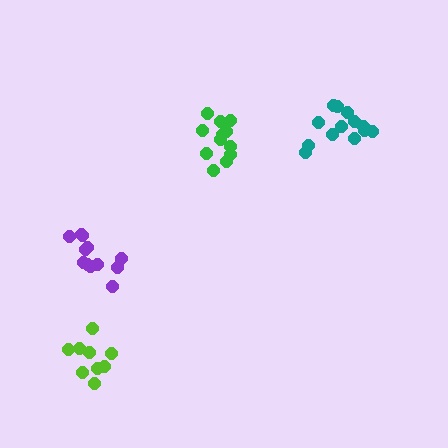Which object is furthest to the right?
The teal cluster is rightmost.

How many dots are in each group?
Group 1: 13 dots, Group 2: 9 dots, Group 3: 12 dots, Group 4: 12 dots (46 total).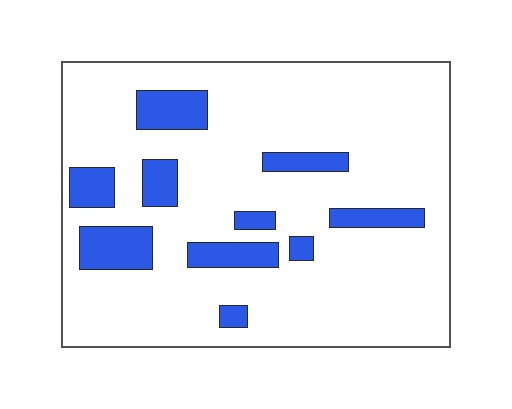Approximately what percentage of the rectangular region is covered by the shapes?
Approximately 15%.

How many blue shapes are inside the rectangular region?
10.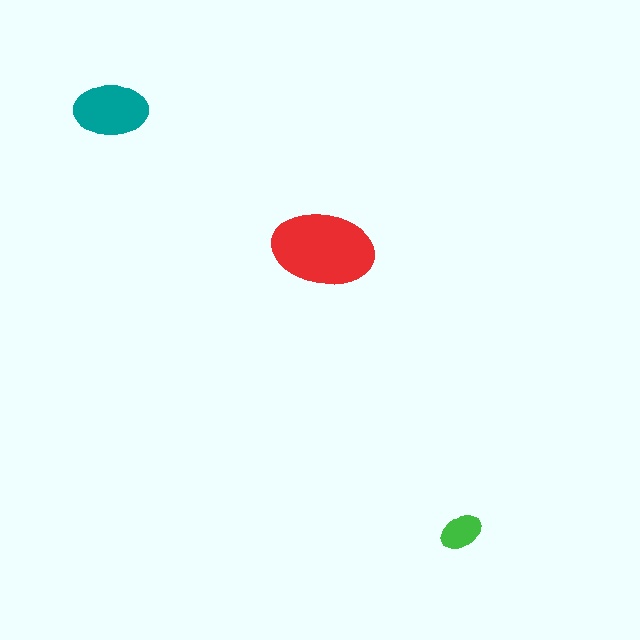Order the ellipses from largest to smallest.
the red one, the teal one, the green one.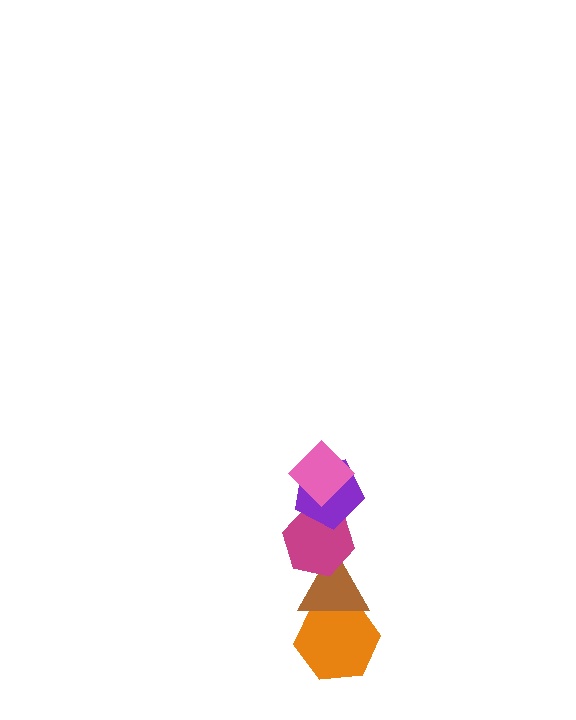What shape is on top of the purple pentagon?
The pink diamond is on top of the purple pentagon.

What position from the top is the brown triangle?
The brown triangle is 4th from the top.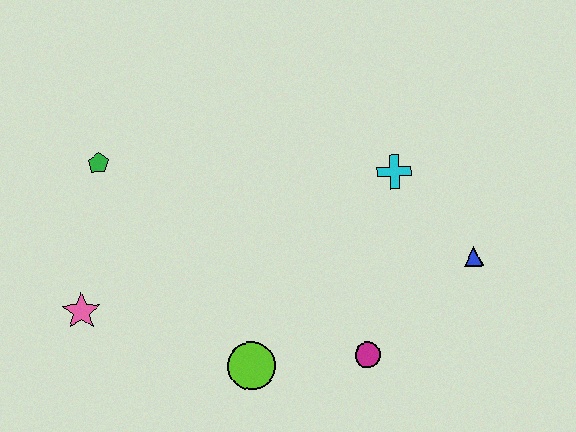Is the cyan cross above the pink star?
Yes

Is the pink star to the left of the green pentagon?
Yes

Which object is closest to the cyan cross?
The blue triangle is closest to the cyan cross.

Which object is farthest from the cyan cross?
The pink star is farthest from the cyan cross.